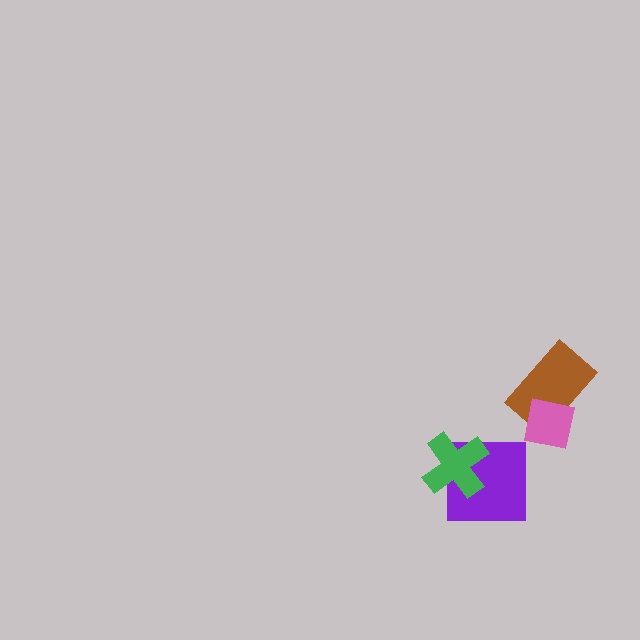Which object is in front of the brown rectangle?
The pink square is in front of the brown rectangle.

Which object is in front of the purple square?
The green cross is in front of the purple square.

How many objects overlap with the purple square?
1 object overlaps with the purple square.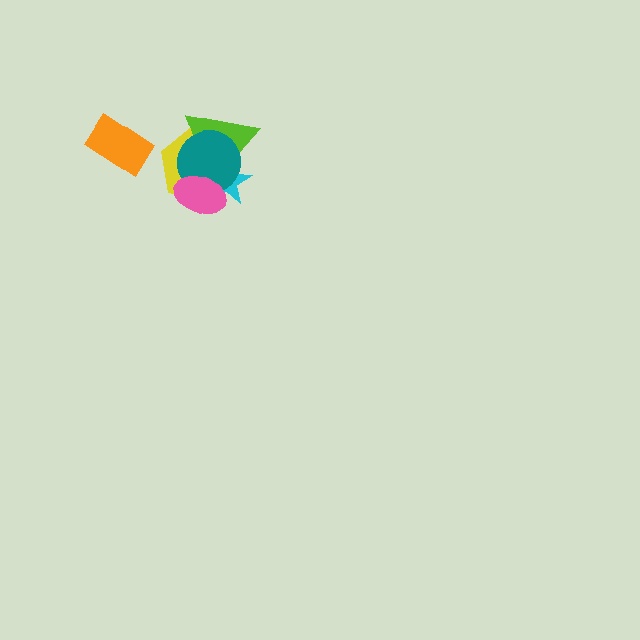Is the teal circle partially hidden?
Yes, it is partially covered by another shape.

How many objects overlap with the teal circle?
4 objects overlap with the teal circle.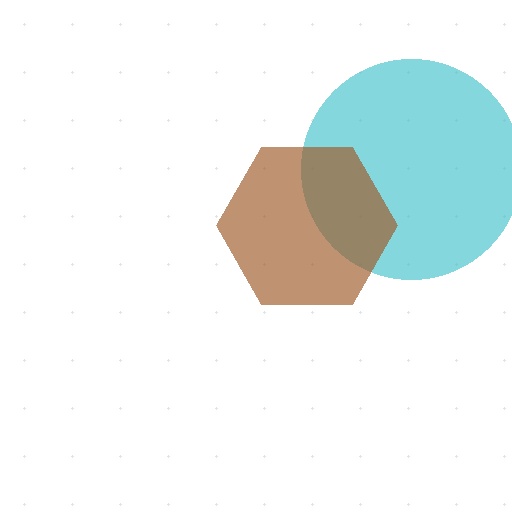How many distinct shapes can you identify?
There are 2 distinct shapes: a cyan circle, a brown hexagon.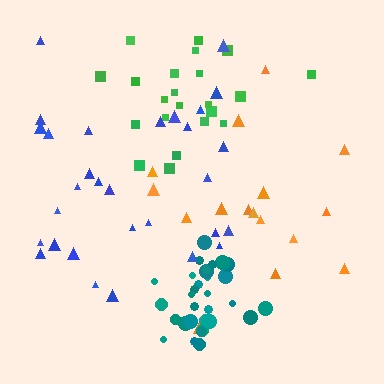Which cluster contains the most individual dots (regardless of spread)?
Teal (31).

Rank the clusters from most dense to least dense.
teal, green, blue, orange.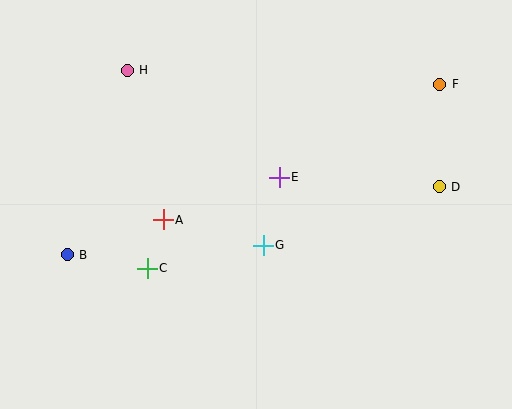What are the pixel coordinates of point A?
Point A is at (163, 220).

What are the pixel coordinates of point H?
Point H is at (127, 70).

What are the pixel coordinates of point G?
Point G is at (263, 245).